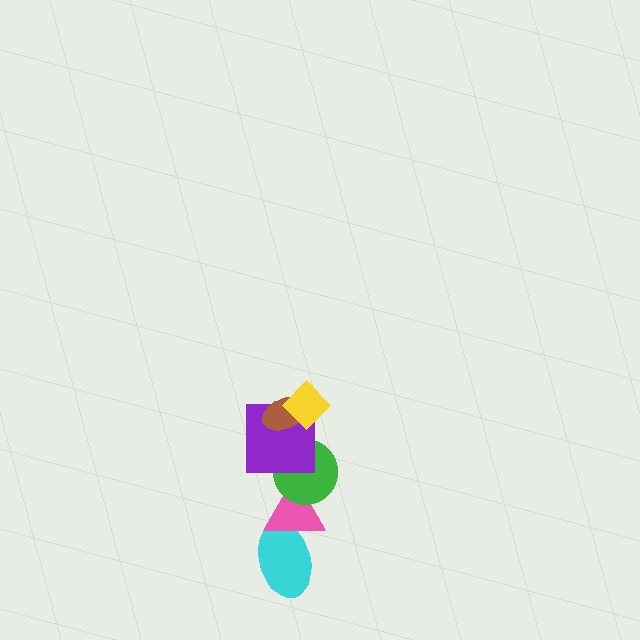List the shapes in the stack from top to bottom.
From top to bottom: the yellow diamond, the brown ellipse, the purple square, the green circle, the pink triangle, the cyan ellipse.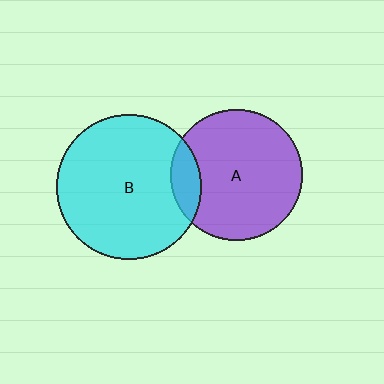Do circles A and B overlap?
Yes.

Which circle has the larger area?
Circle B (cyan).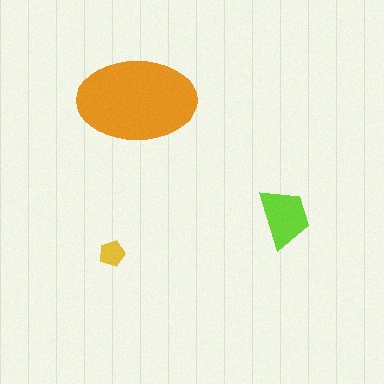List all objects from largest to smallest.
The orange ellipse, the lime trapezoid, the yellow pentagon.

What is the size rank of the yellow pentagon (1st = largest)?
3rd.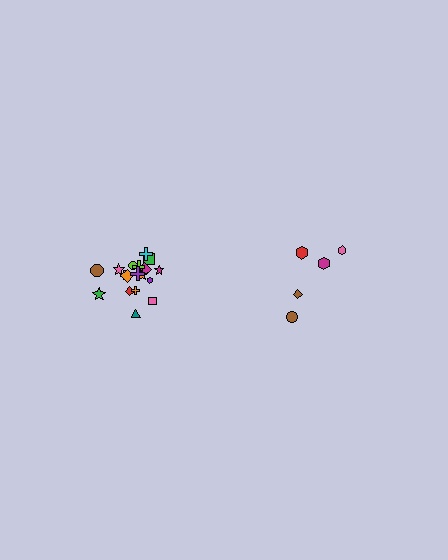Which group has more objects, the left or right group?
The left group.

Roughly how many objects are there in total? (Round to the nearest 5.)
Roughly 25 objects in total.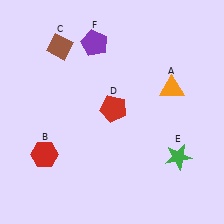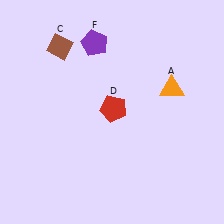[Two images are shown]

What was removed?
The red hexagon (B), the green star (E) were removed in Image 2.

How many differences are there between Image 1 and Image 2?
There are 2 differences between the two images.